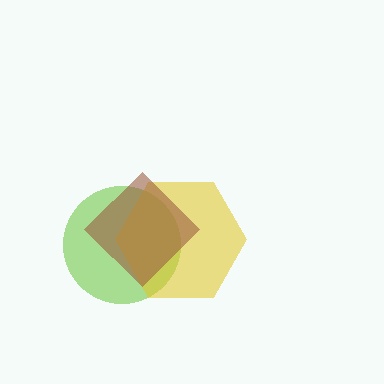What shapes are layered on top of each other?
The layered shapes are: a lime circle, a yellow hexagon, a brown diamond.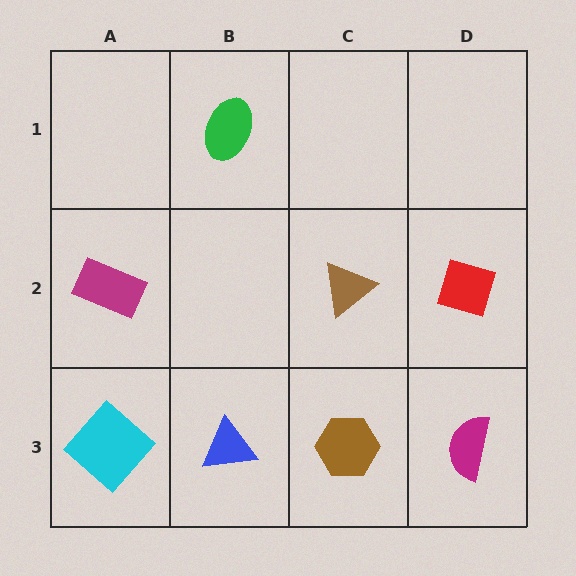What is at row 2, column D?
A red diamond.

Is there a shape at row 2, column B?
No, that cell is empty.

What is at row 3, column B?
A blue triangle.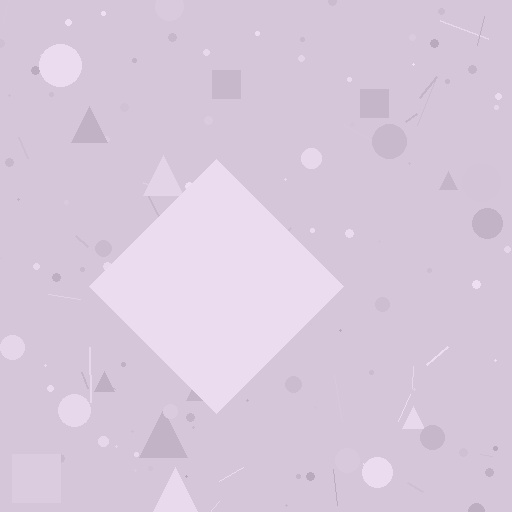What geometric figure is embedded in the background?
A diamond is embedded in the background.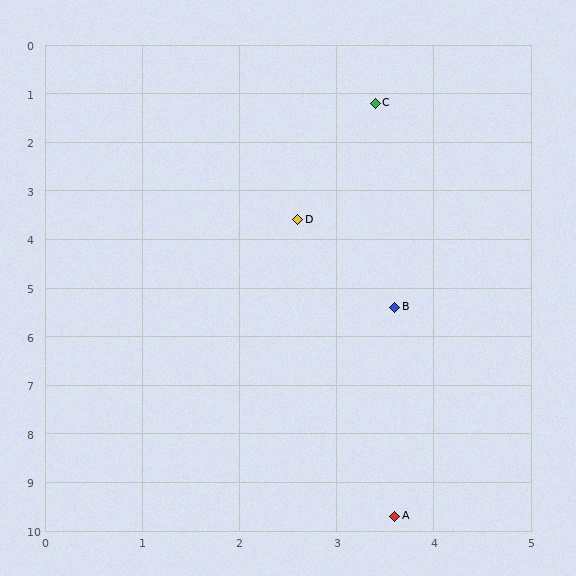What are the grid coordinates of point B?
Point B is at approximately (3.6, 5.4).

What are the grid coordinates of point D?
Point D is at approximately (2.6, 3.6).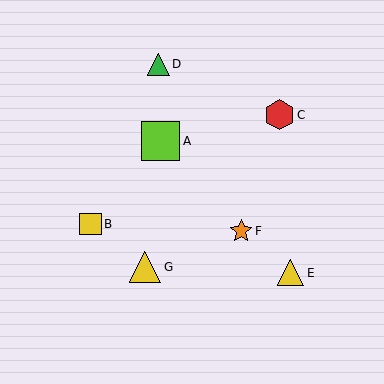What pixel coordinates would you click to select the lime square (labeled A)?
Click at (160, 141) to select the lime square A.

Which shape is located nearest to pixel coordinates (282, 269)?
The yellow triangle (labeled E) at (291, 273) is nearest to that location.